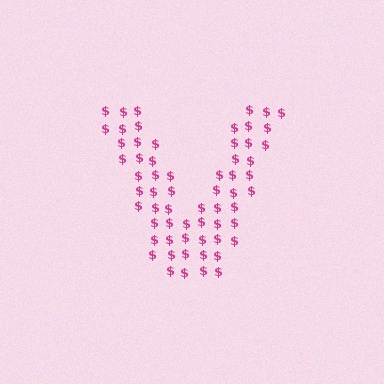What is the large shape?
The large shape is the letter V.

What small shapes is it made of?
It is made of small dollar signs.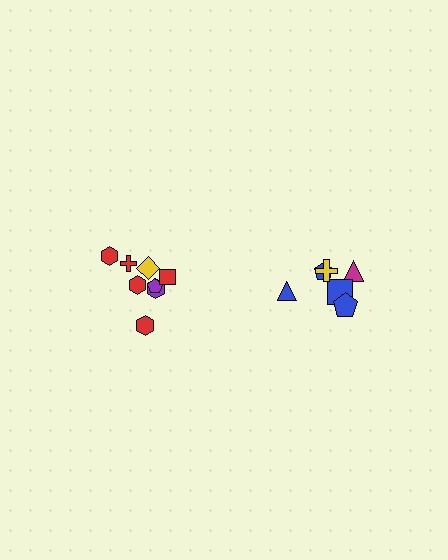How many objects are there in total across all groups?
There are 14 objects.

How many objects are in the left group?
There are 8 objects.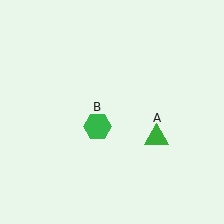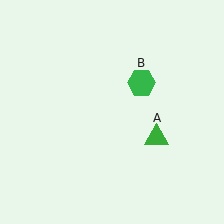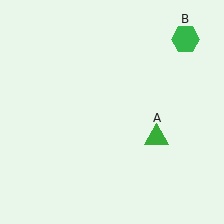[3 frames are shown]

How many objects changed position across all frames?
1 object changed position: green hexagon (object B).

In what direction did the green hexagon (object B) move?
The green hexagon (object B) moved up and to the right.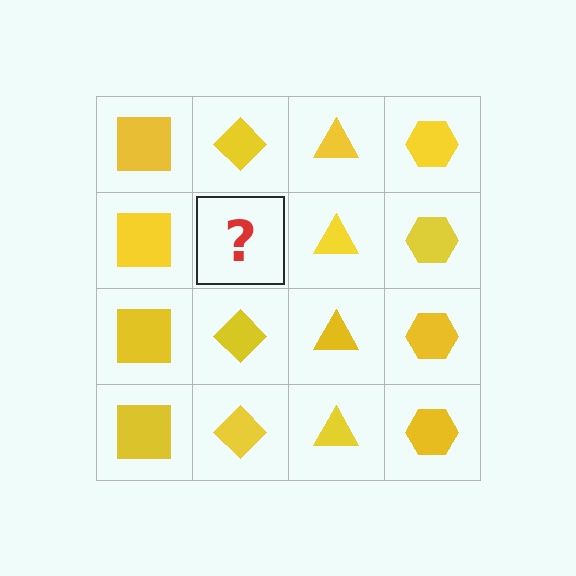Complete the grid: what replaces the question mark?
The question mark should be replaced with a yellow diamond.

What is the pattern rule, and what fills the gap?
The rule is that each column has a consistent shape. The gap should be filled with a yellow diamond.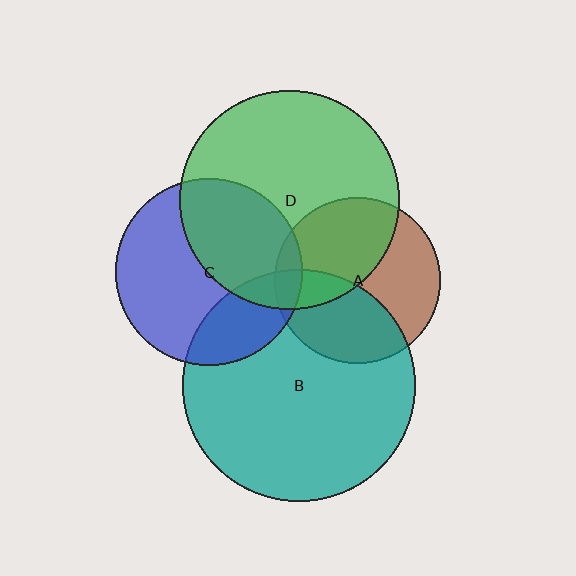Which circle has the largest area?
Circle B (teal).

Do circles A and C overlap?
Yes.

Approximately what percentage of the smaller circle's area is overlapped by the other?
Approximately 10%.